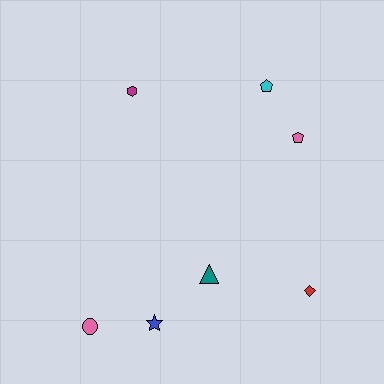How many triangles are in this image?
There is 1 triangle.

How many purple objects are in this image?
There are no purple objects.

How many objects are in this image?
There are 7 objects.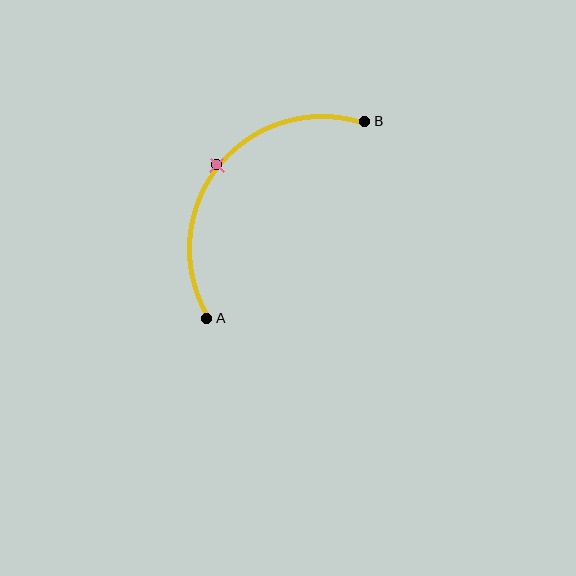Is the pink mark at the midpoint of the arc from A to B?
Yes. The pink mark lies on the arc at equal arc-length from both A and B — it is the arc midpoint.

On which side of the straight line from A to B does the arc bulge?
The arc bulges above and to the left of the straight line connecting A and B.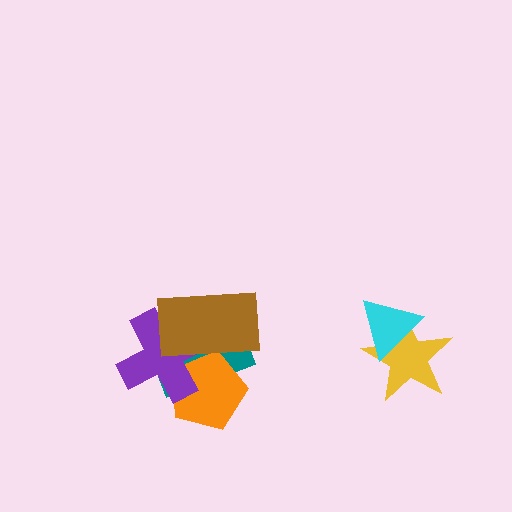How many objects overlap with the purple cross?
3 objects overlap with the purple cross.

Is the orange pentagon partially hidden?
Yes, it is partially covered by another shape.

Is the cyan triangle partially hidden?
No, no other shape covers it.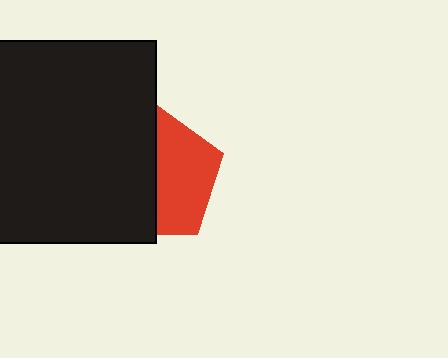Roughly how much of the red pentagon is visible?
About half of it is visible (roughly 47%).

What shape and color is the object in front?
The object in front is a black square.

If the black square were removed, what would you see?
You would see the complete red pentagon.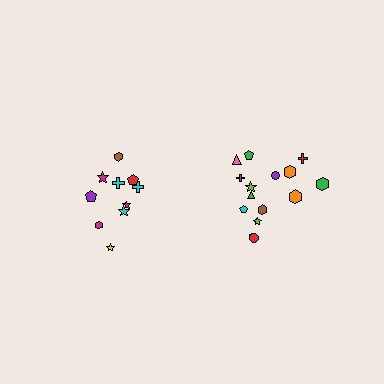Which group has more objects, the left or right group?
The right group.